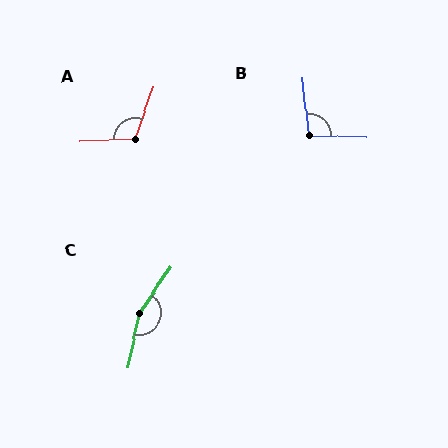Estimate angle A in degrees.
Approximately 112 degrees.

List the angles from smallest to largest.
B (98°), A (112°), C (157°).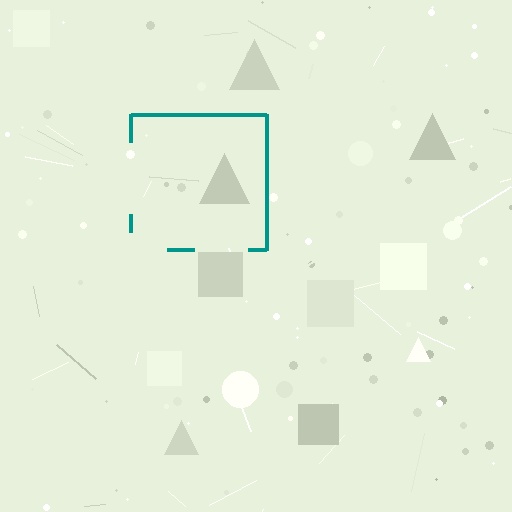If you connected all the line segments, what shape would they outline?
They would outline a square.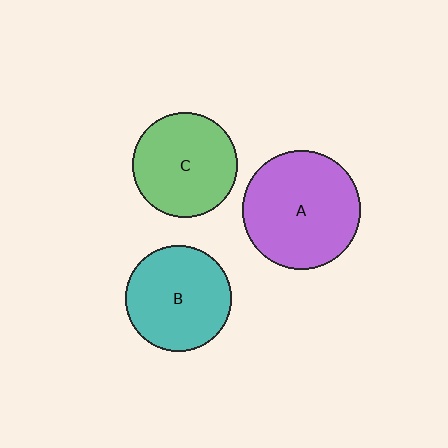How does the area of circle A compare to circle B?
Approximately 1.2 times.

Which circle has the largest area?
Circle A (purple).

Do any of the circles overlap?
No, none of the circles overlap.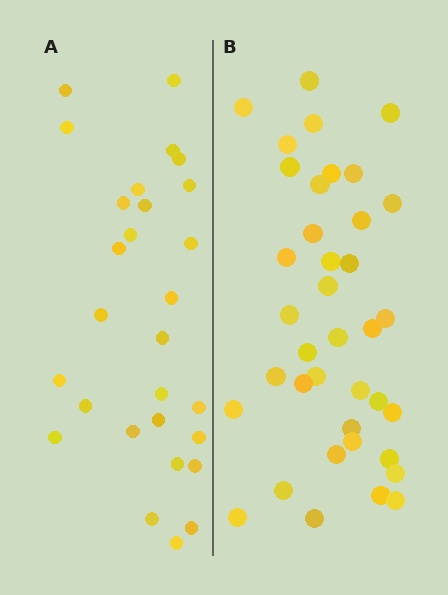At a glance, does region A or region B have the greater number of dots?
Region B (the right region) has more dots.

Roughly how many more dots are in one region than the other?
Region B has roughly 10 or so more dots than region A.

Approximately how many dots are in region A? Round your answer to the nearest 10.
About 30 dots. (The exact count is 28, which rounds to 30.)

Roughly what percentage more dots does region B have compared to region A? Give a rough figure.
About 35% more.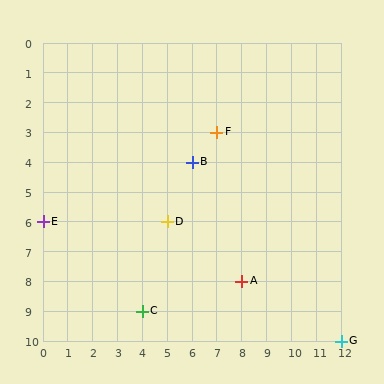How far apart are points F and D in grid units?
Points F and D are 2 columns and 3 rows apart (about 3.6 grid units diagonally).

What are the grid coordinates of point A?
Point A is at grid coordinates (8, 8).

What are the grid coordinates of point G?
Point G is at grid coordinates (12, 10).